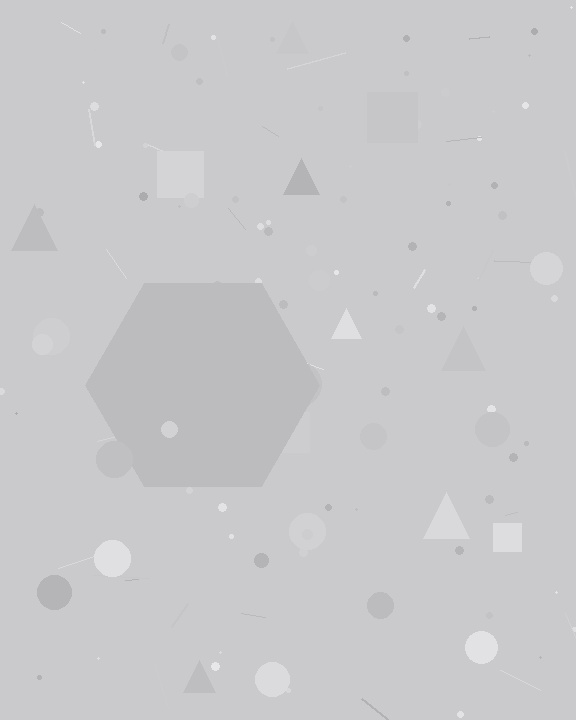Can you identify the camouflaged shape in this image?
The camouflaged shape is a hexagon.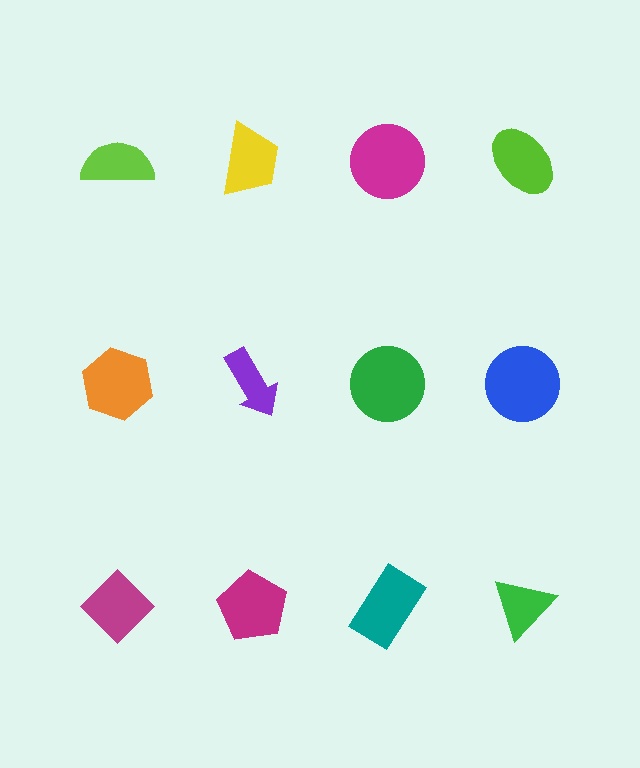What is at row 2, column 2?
A purple arrow.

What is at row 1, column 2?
A yellow trapezoid.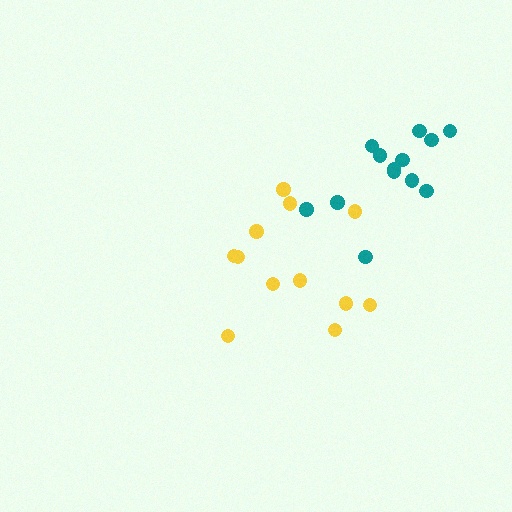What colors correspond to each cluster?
The clusters are colored: teal, yellow.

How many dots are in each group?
Group 1: 13 dots, Group 2: 12 dots (25 total).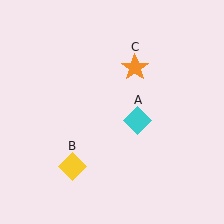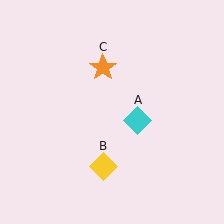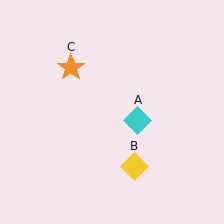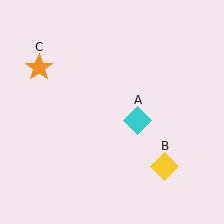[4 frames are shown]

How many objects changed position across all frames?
2 objects changed position: yellow diamond (object B), orange star (object C).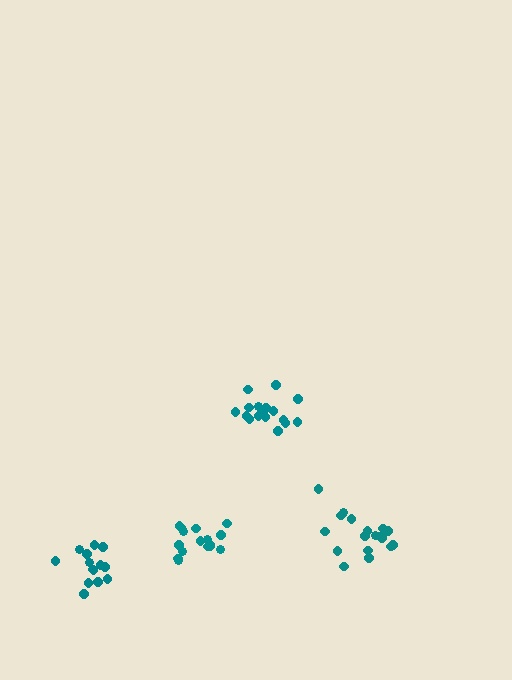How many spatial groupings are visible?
There are 4 spatial groupings.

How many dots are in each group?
Group 1: 14 dots, Group 2: 18 dots, Group 3: 17 dots, Group 4: 16 dots (65 total).